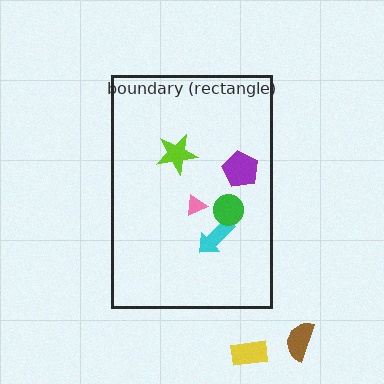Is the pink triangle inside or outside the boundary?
Inside.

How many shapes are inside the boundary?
5 inside, 2 outside.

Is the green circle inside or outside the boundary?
Inside.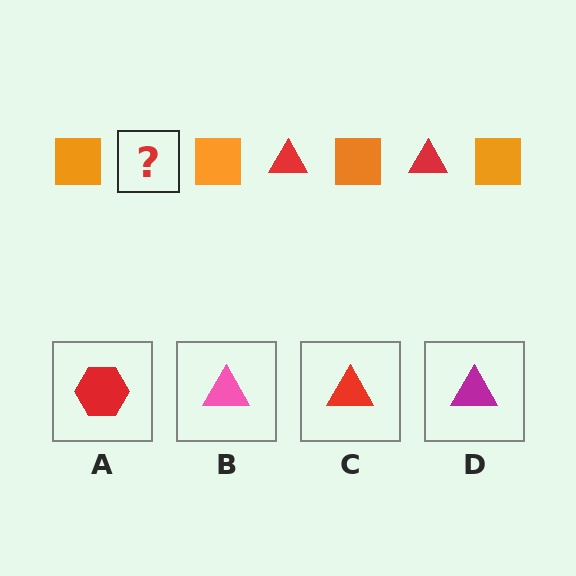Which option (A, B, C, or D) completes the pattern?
C.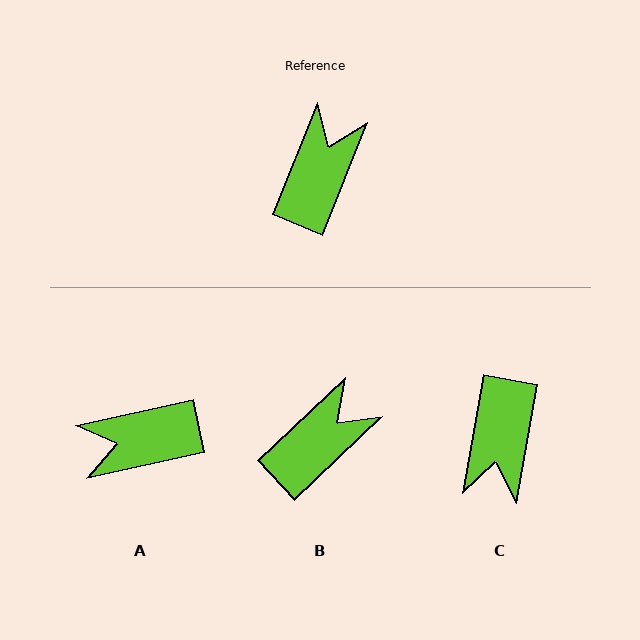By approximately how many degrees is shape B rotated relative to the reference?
Approximately 25 degrees clockwise.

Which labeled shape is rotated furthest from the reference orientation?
C, about 168 degrees away.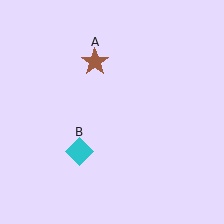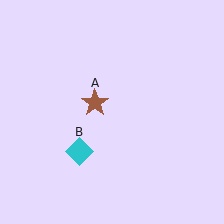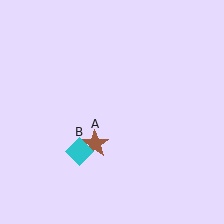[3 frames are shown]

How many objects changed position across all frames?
1 object changed position: brown star (object A).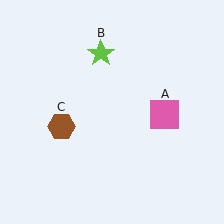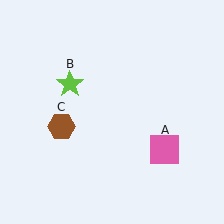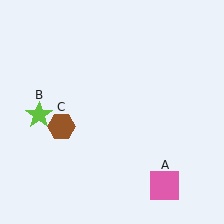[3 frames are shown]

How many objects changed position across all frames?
2 objects changed position: pink square (object A), lime star (object B).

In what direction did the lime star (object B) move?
The lime star (object B) moved down and to the left.